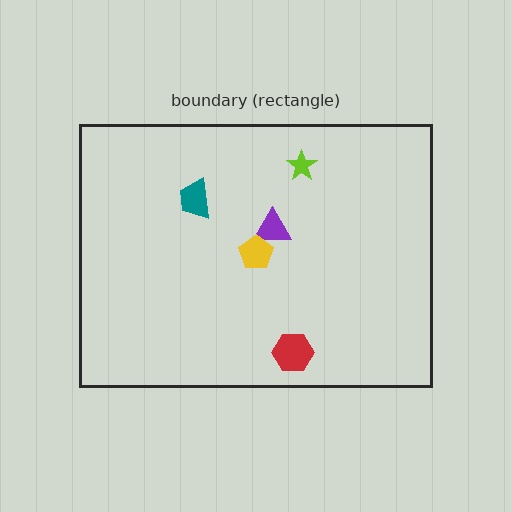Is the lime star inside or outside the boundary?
Inside.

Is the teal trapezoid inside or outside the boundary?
Inside.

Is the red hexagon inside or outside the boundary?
Inside.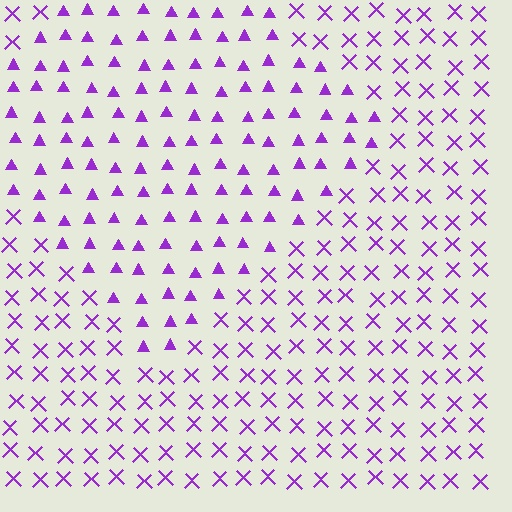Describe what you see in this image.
The image is filled with small purple elements arranged in a uniform grid. A diamond-shaped region contains triangles, while the surrounding area contains X marks. The boundary is defined purely by the change in element shape.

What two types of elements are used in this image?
The image uses triangles inside the diamond region and X marks outside it.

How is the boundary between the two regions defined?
The boundary is defined by a change in element shape: triangles inside vs. X marks outside. All elements share the same color and spacing.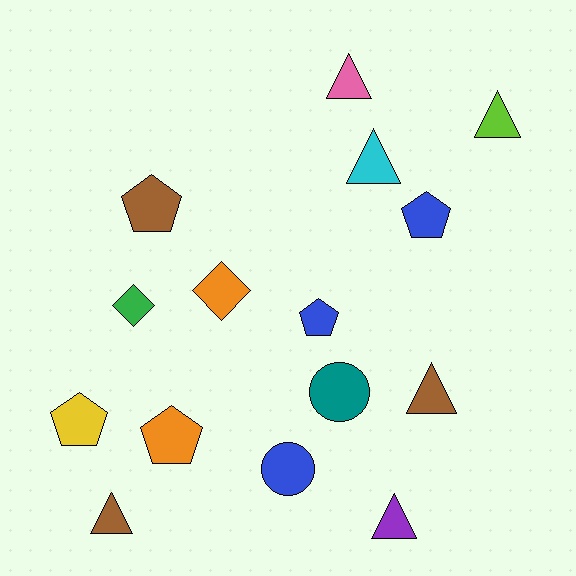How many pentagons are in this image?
There are 5 pentagons.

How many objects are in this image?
There are 15 objects.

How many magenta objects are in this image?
There are no magenta objects.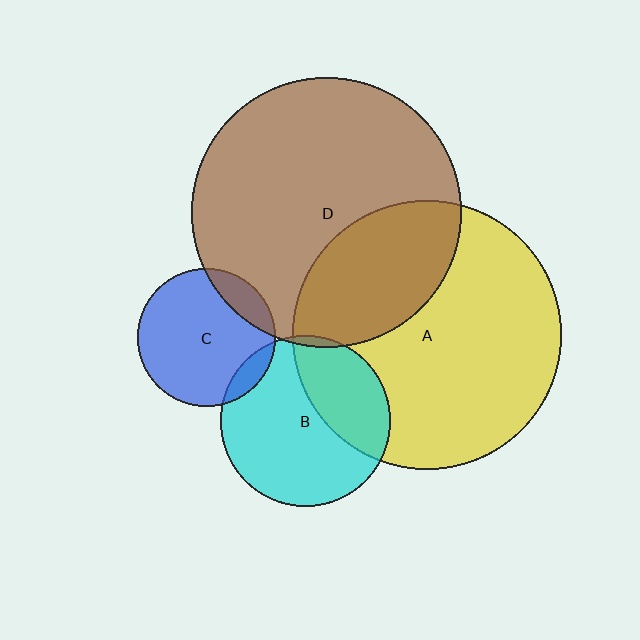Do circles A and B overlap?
Yes.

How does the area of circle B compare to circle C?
Approximately 1.5 times.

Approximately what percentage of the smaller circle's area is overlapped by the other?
Approximately 35%.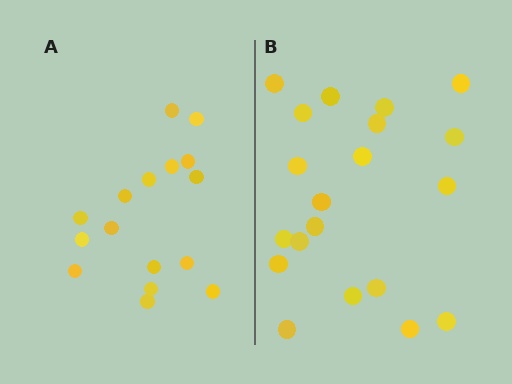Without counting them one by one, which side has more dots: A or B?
Region B (the right region) has more dots.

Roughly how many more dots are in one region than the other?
Region B has about 4 more dots than region A.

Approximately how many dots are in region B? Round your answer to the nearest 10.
About 20 dots.